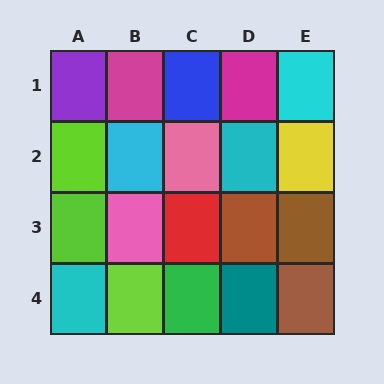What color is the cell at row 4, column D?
Teal.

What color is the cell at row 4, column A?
Cyan.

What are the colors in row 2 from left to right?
Lime, cyan, pink, cyan, yellow.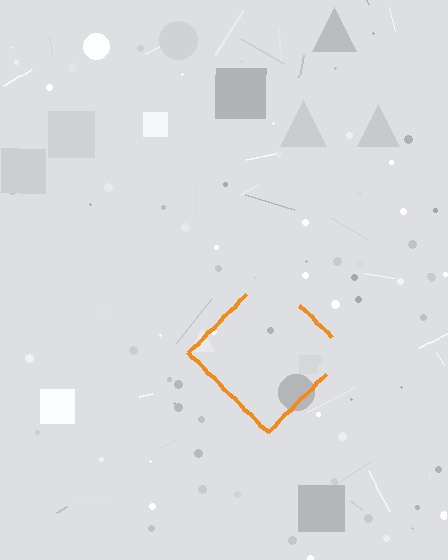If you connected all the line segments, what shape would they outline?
They would outline a diamond.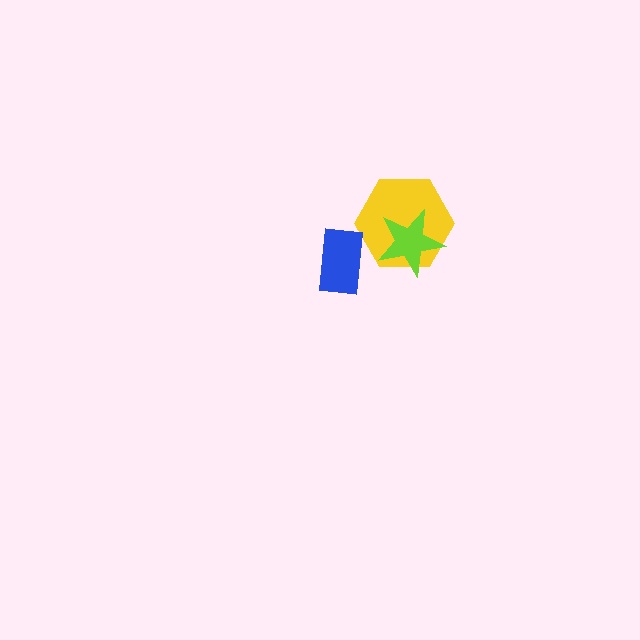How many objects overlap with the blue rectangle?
0 objects overlap with the blue rectangle.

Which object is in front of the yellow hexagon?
The lime star is in front of the yellow hexagon.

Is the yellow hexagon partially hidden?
Yes, it is partially covered by another shape.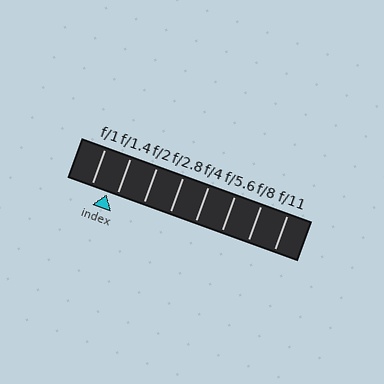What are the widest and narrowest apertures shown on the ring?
The widest aperture shown is f/1 and the narrowest is f/11.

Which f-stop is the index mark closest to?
The index mark is closest to f/1.4.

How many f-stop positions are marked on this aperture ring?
There are 8 f-stop positions marked.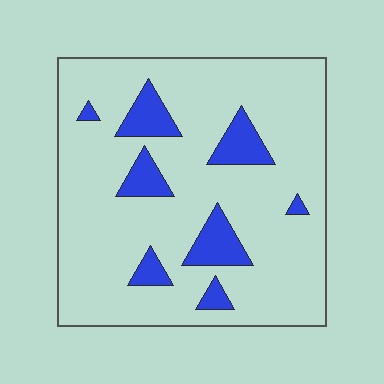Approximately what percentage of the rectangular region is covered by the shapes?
Approximately 15%.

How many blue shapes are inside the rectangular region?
8.